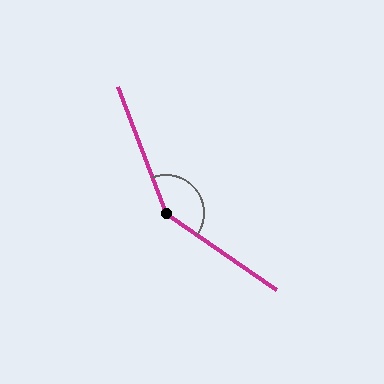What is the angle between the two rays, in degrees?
Approximately 145 degrees.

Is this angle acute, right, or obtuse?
It is obtuse.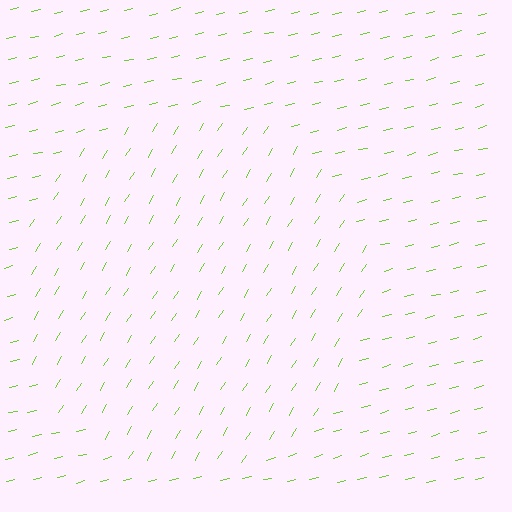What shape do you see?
I see a circle.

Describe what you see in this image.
The image is filled with small lime line segments. A circle region in the image has lines oriented differently from the surrounding lines, creating a visible texture boundary.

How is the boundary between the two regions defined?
The boundary is defined purely by a change in line orientation (approximately 45 degrees difference). All lines are the same color and thickness.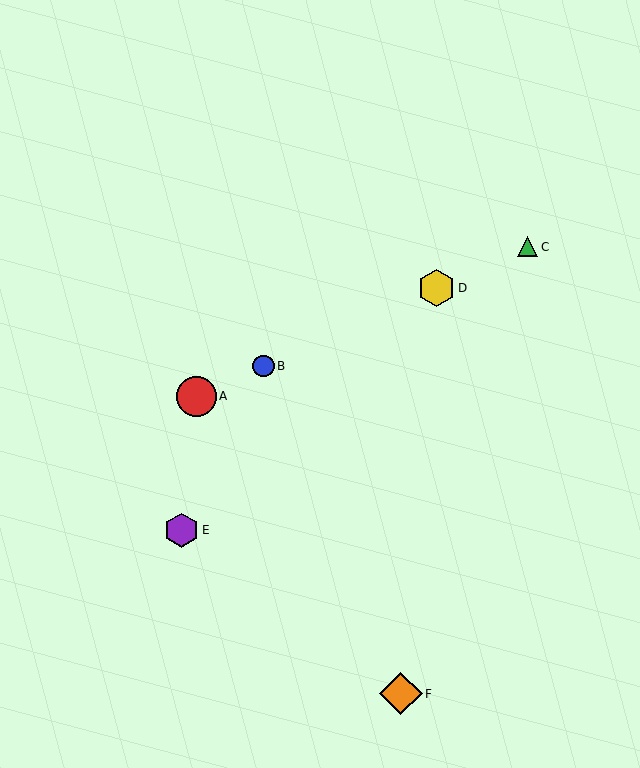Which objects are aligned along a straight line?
Objects A, B, C, D are aligned along a straight line.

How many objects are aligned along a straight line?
4 objects (A, B, C, D) are aligned along a straight line.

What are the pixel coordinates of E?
Object E is at (182, 530).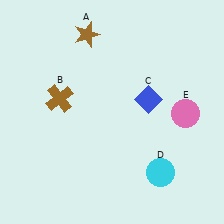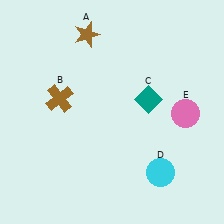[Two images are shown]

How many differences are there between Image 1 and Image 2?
There is 1 difference between the two images.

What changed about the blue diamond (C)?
In Image 1, C is blue. In Image 2, it changed to teal.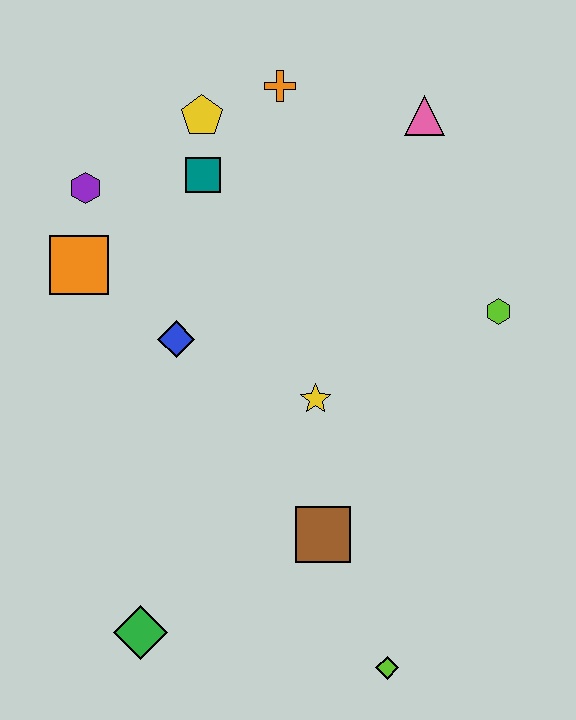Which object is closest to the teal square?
The yellow pentagon is closest to the teal square.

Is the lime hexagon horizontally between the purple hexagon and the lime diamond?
No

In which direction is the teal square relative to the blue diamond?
The teal square is above the blue diamond.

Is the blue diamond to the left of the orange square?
No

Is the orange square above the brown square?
Yes